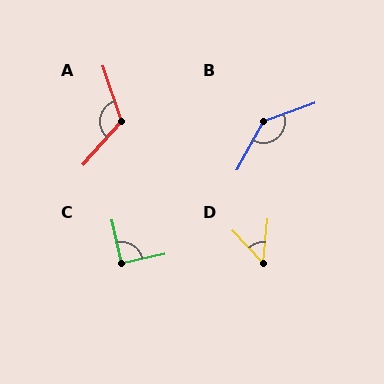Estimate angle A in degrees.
Approximately 120 degrees.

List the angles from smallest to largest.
D (48°), C (90°), A (120°), B (139°).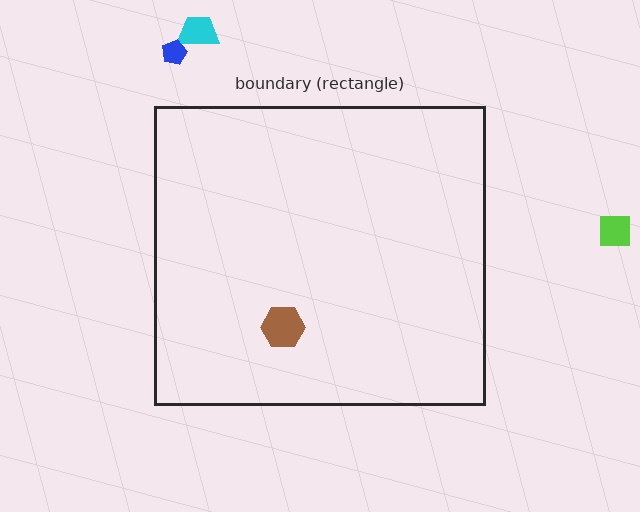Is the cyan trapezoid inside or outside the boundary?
Outside.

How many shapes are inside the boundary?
1 inside, 3 outside.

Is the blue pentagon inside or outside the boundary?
Outside.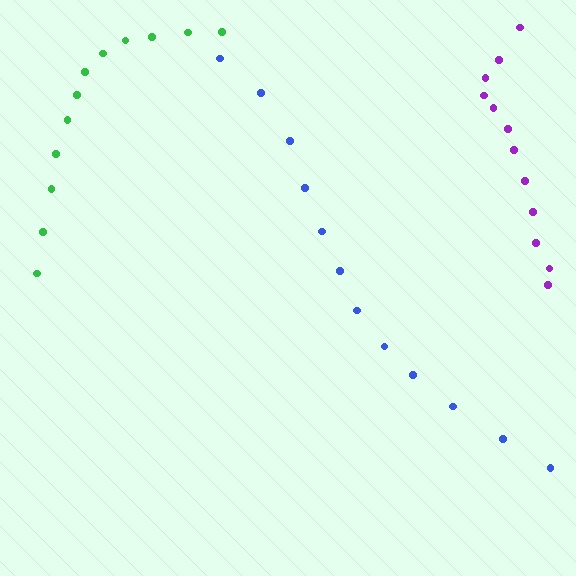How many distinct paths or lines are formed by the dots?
There are 3 distinct paths.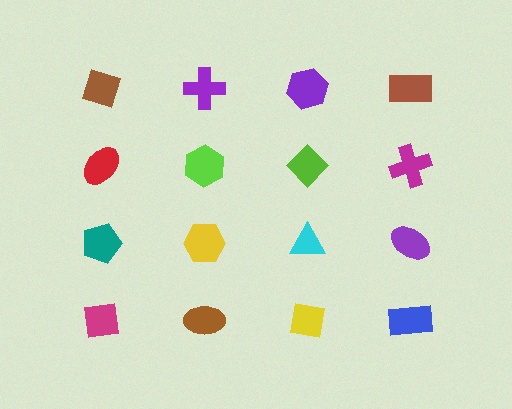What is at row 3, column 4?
A purple ellipse.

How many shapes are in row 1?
4 shapes.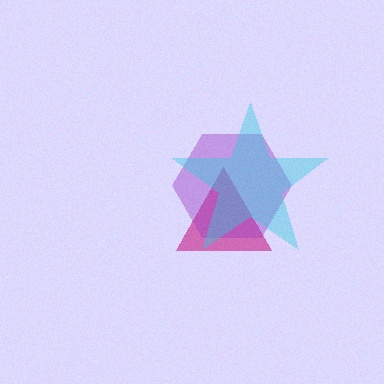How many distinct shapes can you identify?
There are 3 distinct shapes: a magenta triangle, a purple hexagon, a cyan star.